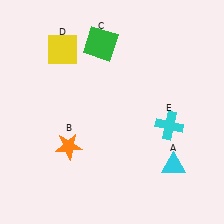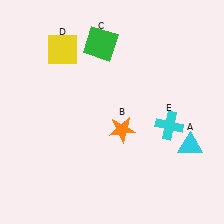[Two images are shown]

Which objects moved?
The objects that moved are: the cyan triangle (A), the orange star (B).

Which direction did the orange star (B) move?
The orange star (B) moved right.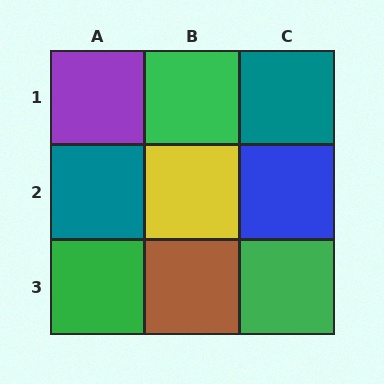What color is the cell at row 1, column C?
Teal.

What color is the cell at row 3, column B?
Brown.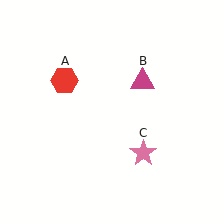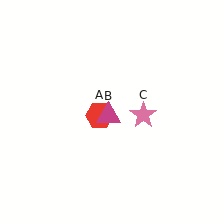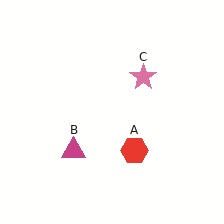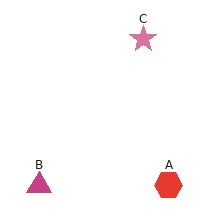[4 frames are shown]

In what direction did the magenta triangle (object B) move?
The magenta triangle (object B) moved down and to the left.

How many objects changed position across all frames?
3 objects changed position: red hexagon (object A), magenta triangle (object B), pink star (object C).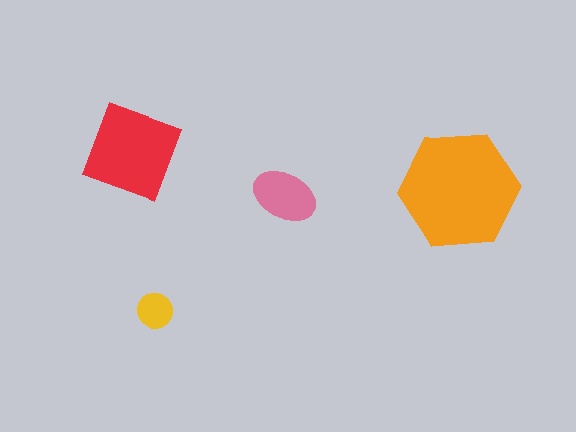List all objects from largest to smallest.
The orange hexagon, the red square, the pink ellipse, the yellow circle.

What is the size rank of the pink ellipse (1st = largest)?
3rd.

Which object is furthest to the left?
The red square is leftmost.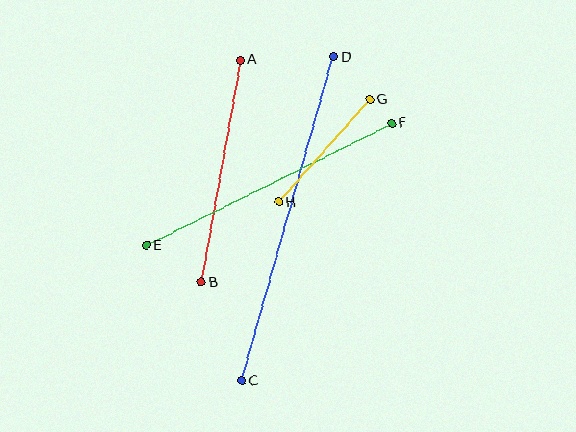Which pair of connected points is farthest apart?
Points C and D are farthest apart.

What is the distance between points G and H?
The distance is approximately 137 pixels.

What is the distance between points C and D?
The distance is approximately 336 pixels.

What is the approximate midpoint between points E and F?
The midpoint is at approximately (269, 184) pixels.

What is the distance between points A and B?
The distance is approximately 225 pixels.